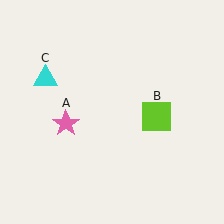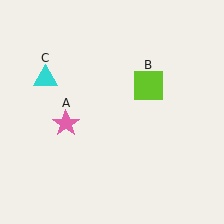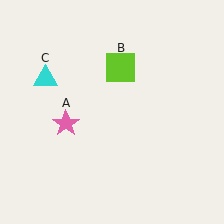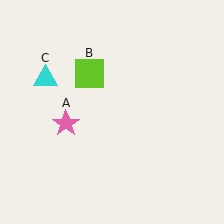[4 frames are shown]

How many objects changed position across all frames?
1 object changed position: lime square (object B).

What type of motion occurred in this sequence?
The lime square (object B) rotated counterclockwise around the center of the scene.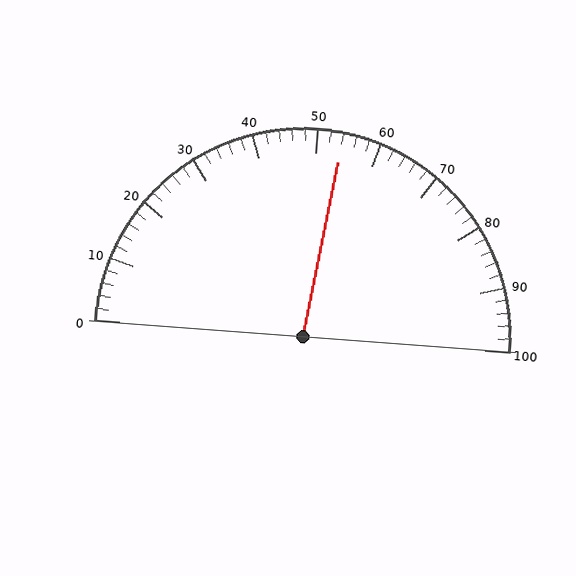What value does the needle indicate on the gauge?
The needle indicates approximately 54.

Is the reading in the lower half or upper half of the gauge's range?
The reading is in the upper half of the range (0 to 100).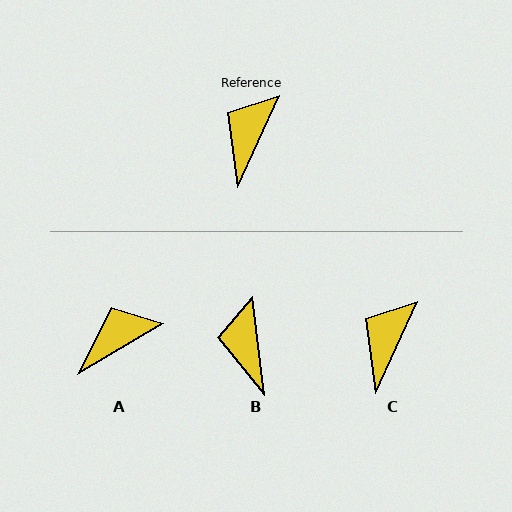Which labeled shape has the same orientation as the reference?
C.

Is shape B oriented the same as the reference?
No, it is off by about 32 degrees.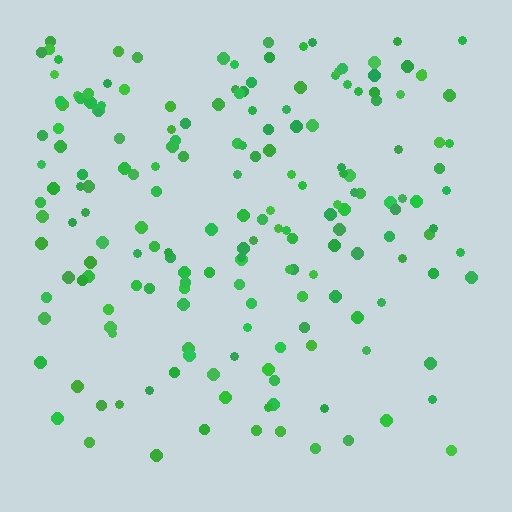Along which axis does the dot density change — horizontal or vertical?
Vertical.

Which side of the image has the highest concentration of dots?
The top.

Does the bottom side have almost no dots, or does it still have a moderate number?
Still a moderate number, just noticeably fewer than the top.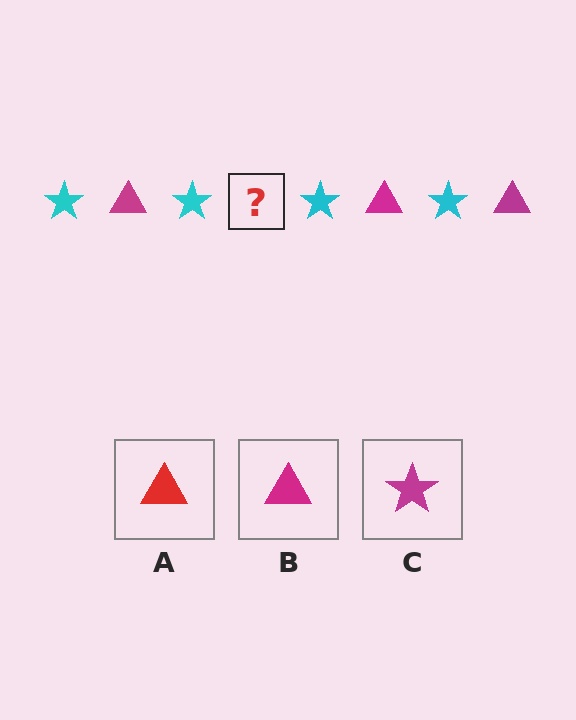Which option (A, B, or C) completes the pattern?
B.